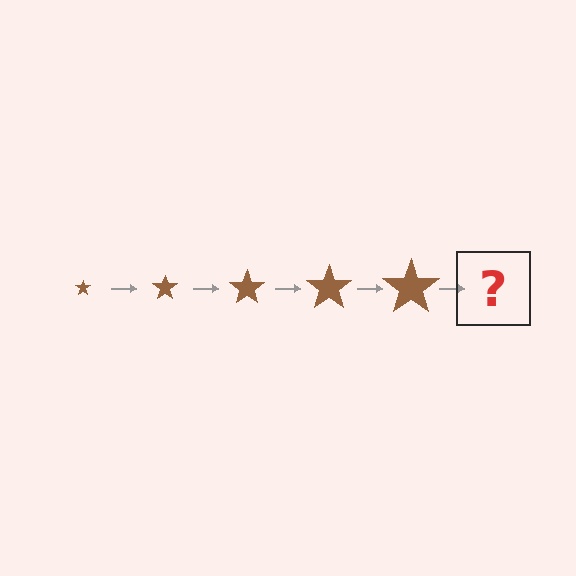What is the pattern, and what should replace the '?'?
The pattern is that the star gets progressively larger each step. The '?' should be a brown star, larger than the previous one.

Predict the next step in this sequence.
The next step is a brown star, larger than the previous one.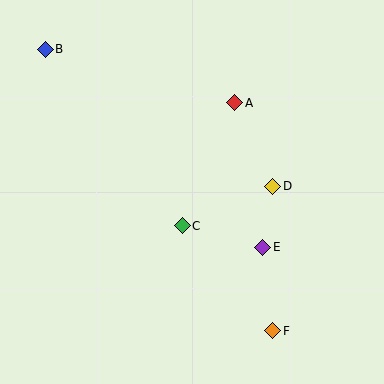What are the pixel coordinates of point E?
Point E is at (263, 247).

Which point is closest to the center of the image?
Point C at (182, 226) is closest to the center.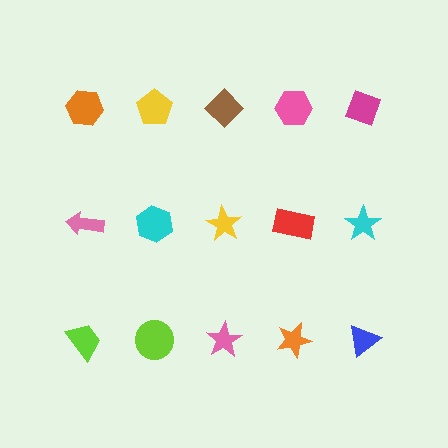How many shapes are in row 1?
5 shapes.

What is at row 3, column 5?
A blue triangle.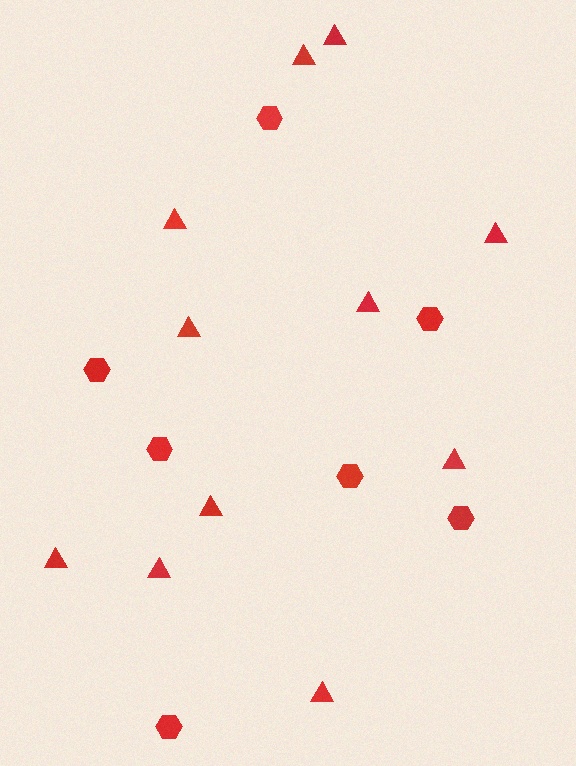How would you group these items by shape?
There are 2 groups: one group of triangles (11) and one group of hexagons (7).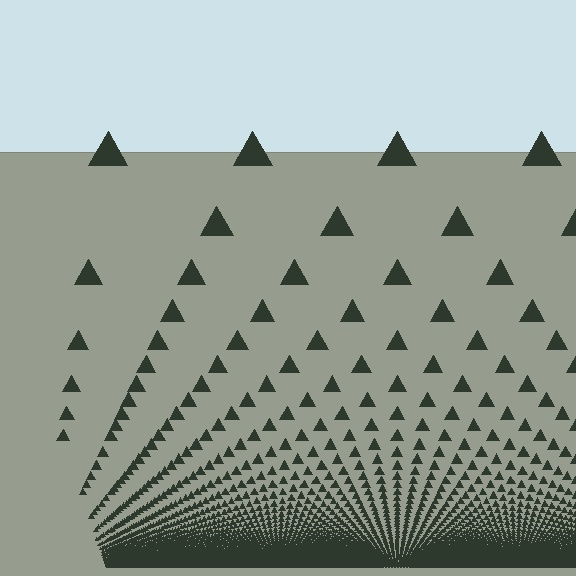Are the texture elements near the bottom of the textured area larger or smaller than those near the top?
Smaller. The gradient is inverted — elements near the bottom are smaller and denser.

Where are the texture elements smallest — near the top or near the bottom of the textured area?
Near the bottom.